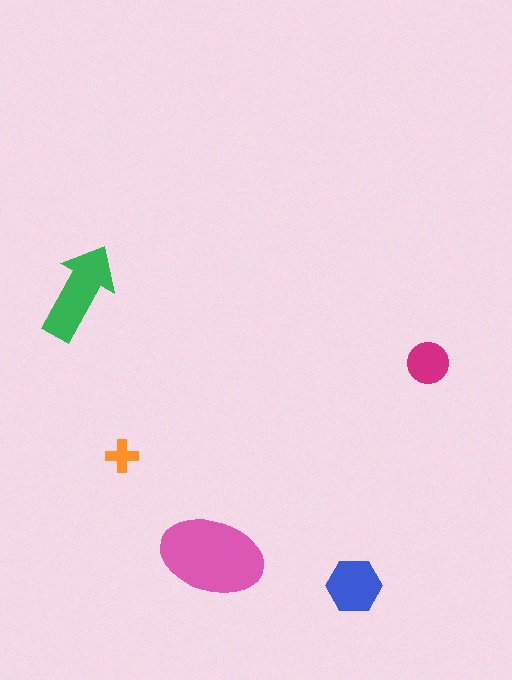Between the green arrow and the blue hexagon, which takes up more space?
The green arrow.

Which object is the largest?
The pink ellipse.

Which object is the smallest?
The orange cross.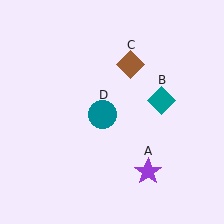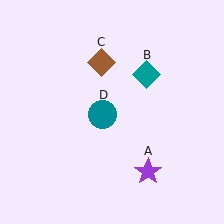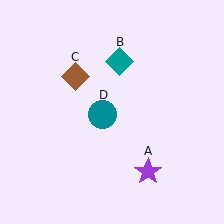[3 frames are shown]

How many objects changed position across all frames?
2 objects changed position: teal diamond (object B), brown diamond (object C).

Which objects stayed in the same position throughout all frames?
Purple star (object A) and teal circle (object D) remained stationary.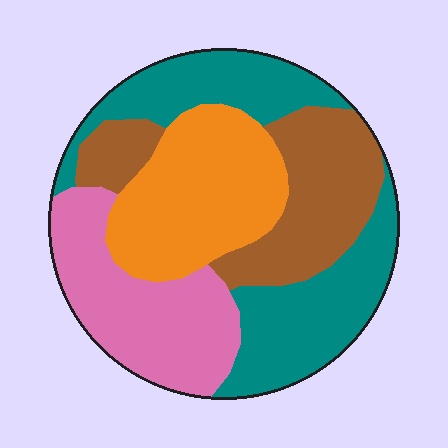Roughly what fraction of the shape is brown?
Brown covers 23% of the shape.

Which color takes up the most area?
Teal, at roughly 30%.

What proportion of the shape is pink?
Pink covers 22% of the shape.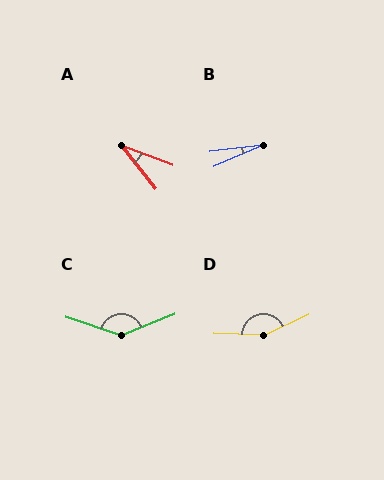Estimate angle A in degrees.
Approximately 31 degrees.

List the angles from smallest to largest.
B (17°), A (31°), C (139°), D (153°).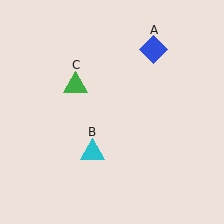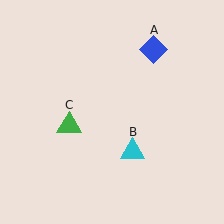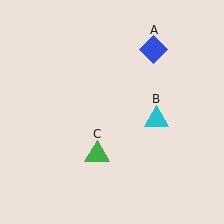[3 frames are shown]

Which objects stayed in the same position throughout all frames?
Blue diamond (object A) remained stationary.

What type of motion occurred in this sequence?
The cyan triangle (object B), green triangle (object C) rotated counterclockwise around the center of the scene.